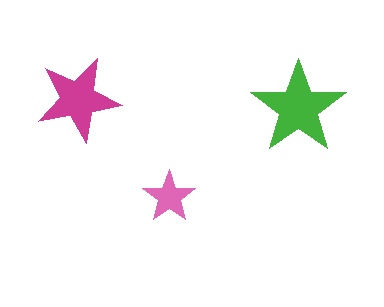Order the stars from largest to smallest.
the green one, the magenta one, the pink one.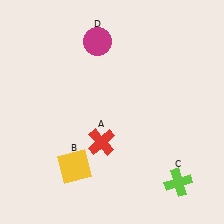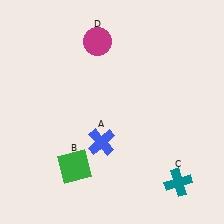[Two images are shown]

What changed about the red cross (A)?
In Image 1, A is red. In Image 2, it changed to blue.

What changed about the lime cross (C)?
In Image 1, C is lime. In Image 2, it changed to teal.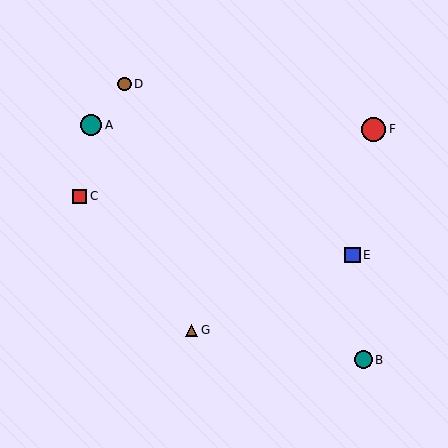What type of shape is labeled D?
Shape D is a brown circle.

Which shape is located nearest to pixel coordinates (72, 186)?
The red square (labeled C) at (80, 196) is nearest to that location.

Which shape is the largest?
The red circle (labeled F) is the largest.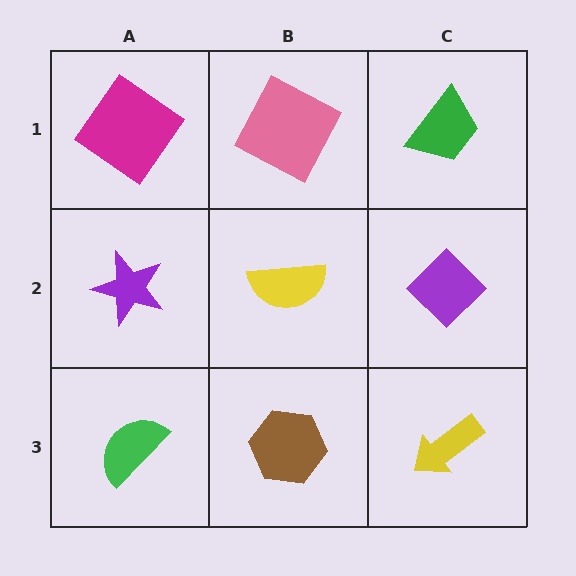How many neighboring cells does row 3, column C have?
2.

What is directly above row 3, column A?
A purple star.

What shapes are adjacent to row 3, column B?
A yellow semicircle (row 2, column B), a green semicircle (row 3, column A), a yellow arrow (row 3, column C).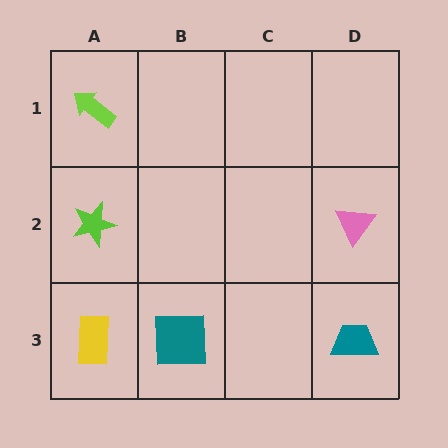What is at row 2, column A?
A lime star.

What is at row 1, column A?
A lime arrow.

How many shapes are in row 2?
2 shapes.